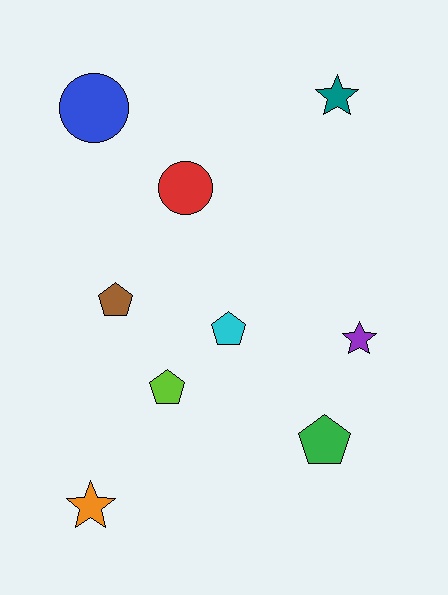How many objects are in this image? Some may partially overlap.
There are 9 objects.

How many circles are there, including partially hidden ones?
There are 2 circles.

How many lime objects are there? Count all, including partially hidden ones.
There is 1 lime object.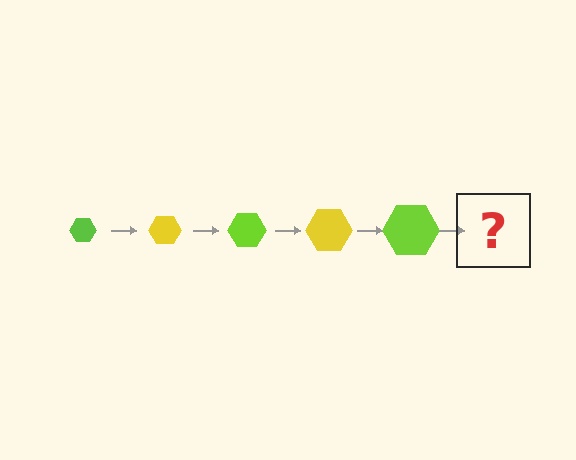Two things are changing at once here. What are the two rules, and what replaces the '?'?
The two rules are that the hexagon grows larger each step and the color cycles through lime and yellow. The '?' should be a yellow hexagon, larger than the previous one.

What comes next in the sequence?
The next element should be a yellow hexagon, larger than the previous one.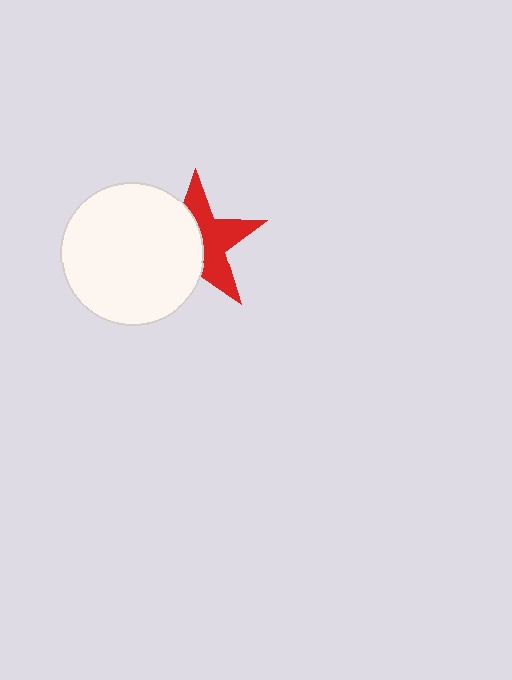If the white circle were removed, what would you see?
You would see the complete red star.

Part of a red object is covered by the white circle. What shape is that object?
It is a star.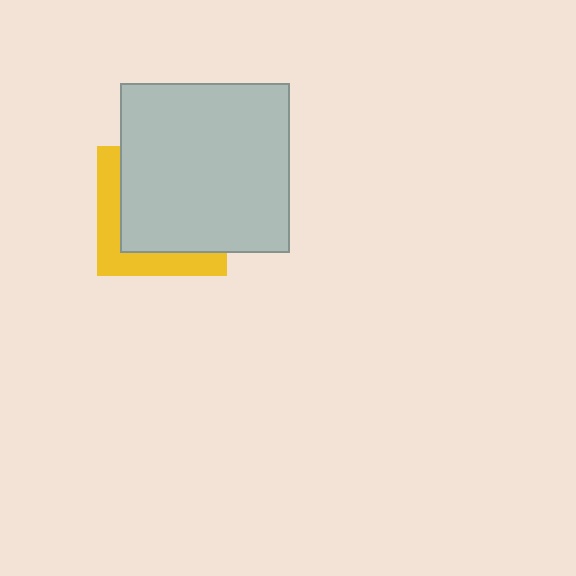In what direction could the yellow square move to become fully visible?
The yellow square could move toward the lower-left. That would shift it out from behind the light gray square entirely.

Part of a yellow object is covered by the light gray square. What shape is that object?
It is a square.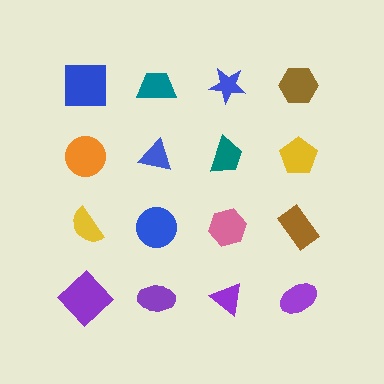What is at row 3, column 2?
A blue circle.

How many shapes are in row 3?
4 shapes.